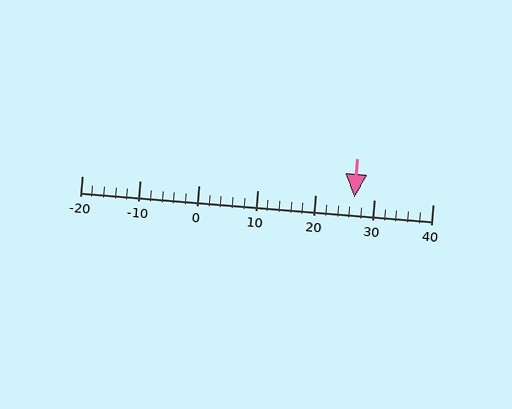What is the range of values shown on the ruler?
The ruler shows values from -20 to 40.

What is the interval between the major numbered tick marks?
The major tick marks are spaced 10 units apart.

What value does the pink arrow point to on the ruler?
The pink arrow points to approximately 27.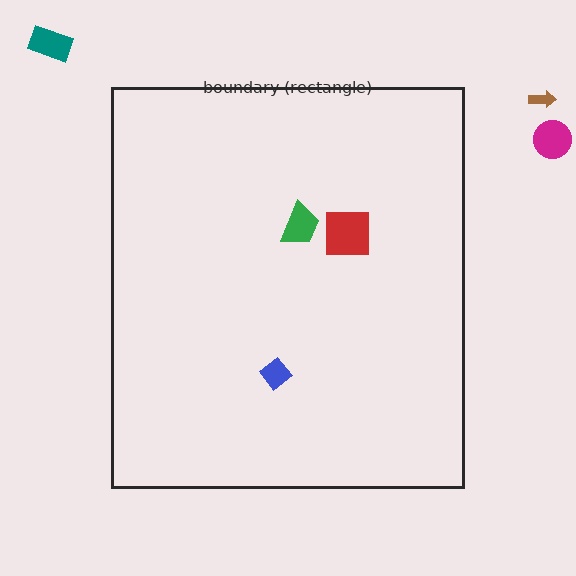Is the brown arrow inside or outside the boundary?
Outside.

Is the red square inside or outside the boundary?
Inside.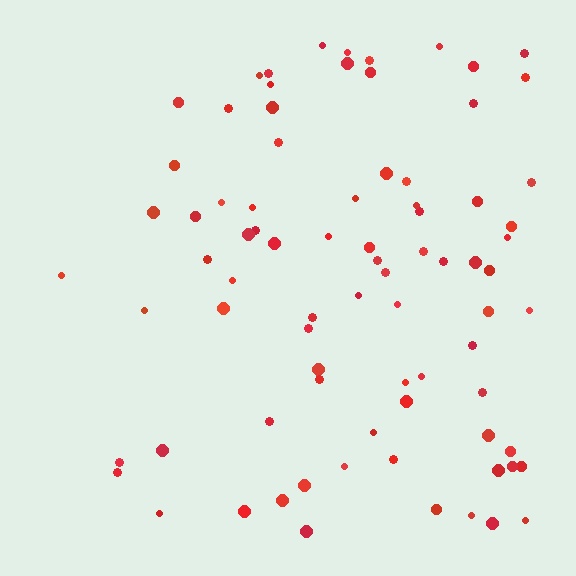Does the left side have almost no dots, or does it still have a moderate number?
Still a moderate number, just noticeably fewer than the right.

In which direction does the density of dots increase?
From left to right, with the right side densest.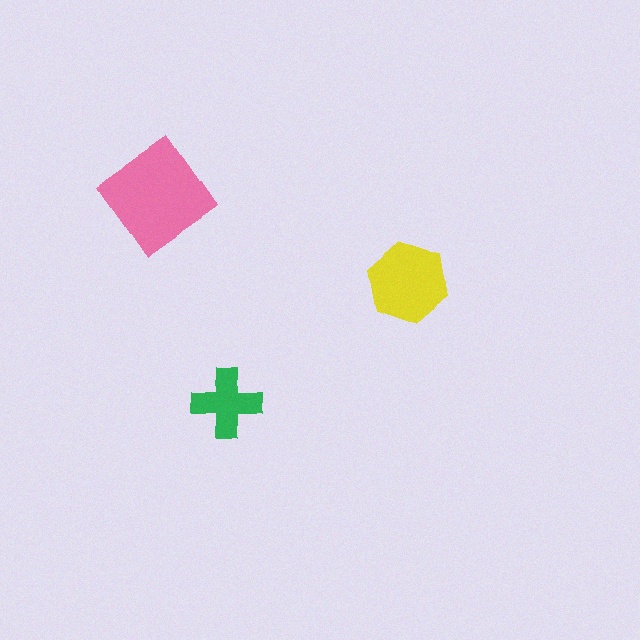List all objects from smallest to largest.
The green cross, the yellow hexagon, the pink diamond.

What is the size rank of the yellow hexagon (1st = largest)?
2nd.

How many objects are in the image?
There are 3 objects in the image.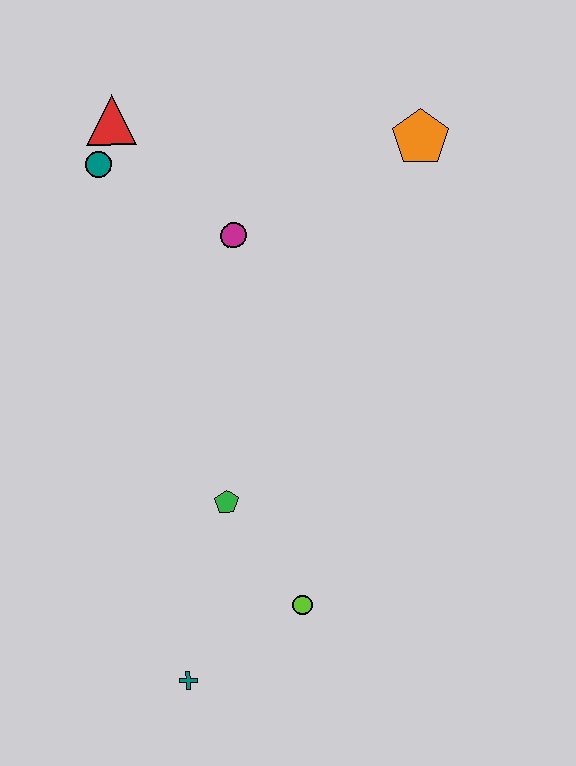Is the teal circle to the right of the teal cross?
No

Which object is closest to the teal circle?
The red triangle is closest to the teal circle.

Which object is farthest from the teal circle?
The teal cross is farthest from the teal circle.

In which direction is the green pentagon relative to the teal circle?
The green pentagon is below the teal circle.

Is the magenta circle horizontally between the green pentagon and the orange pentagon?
Yes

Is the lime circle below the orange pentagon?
Yes